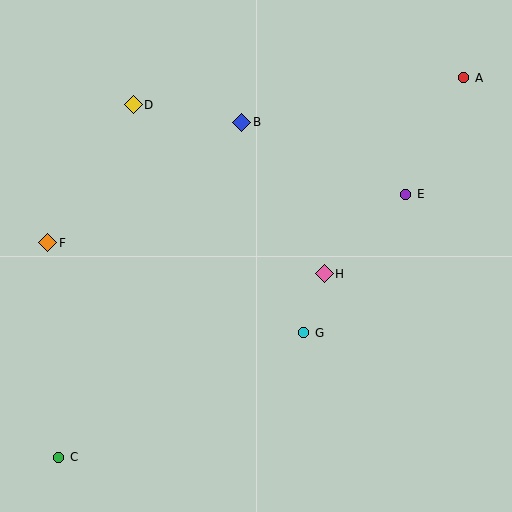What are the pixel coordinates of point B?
Point B is at (242, 122).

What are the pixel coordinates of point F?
Point F is at (48, 243).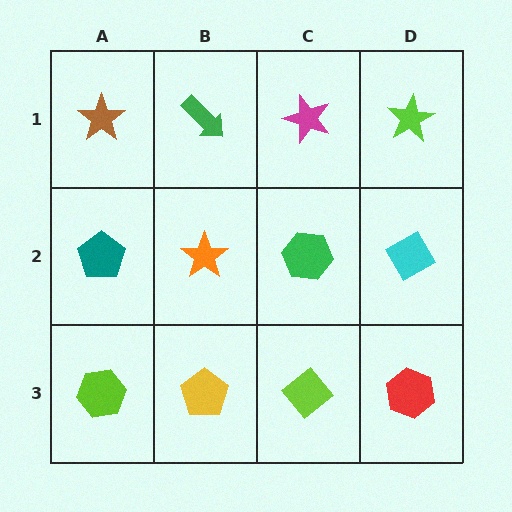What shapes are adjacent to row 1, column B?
An orange star (row 2, column B), a brown star (row 1, column A), a magenta star (row 1, column C).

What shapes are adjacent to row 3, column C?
A green hexagon (row 2, column C), a yellow pentagon (row 3, column B), a red hexagon (row 3, column D).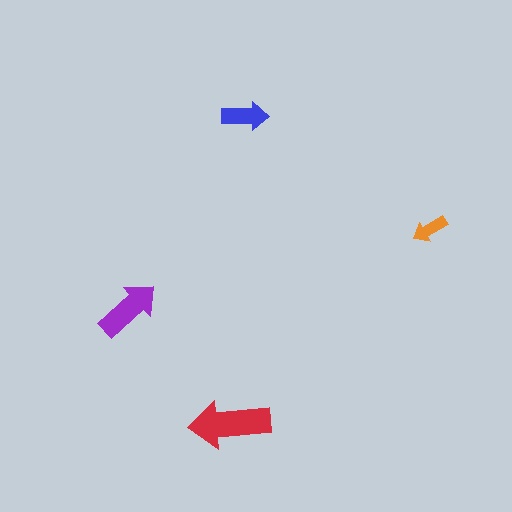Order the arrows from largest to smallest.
the red one, the purple one, the blue one, the orange one.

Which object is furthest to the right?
The orange arrow is rightmost.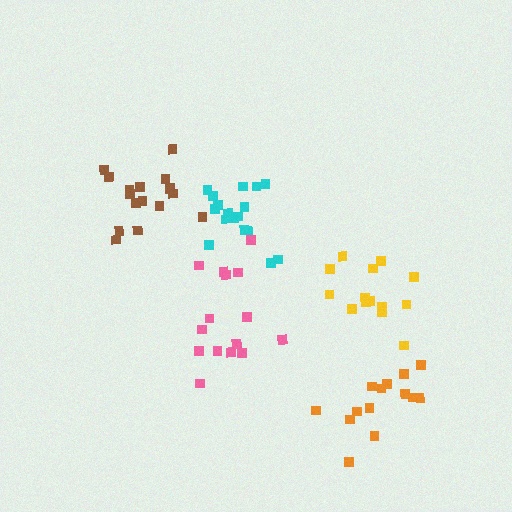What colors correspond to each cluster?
The clusters are colored: cyan, brown, orange, pink, yellow.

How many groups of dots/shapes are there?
There are 5 groups.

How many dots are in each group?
Group 1: 17 dots, Group 2: 16 dots, Group 3: 14 dots, Group 4: 15 dots, Group 5: 14 dots (76 total).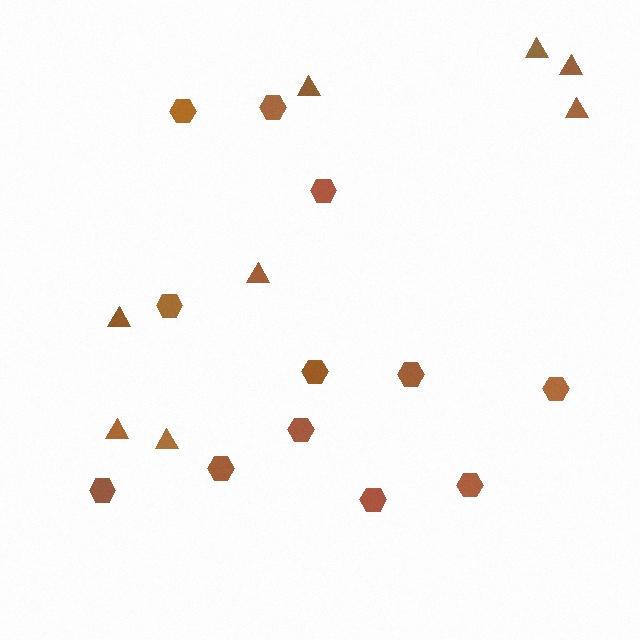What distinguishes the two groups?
There are 2 groups: one group of triangles (8) and one group of hexagons (12).